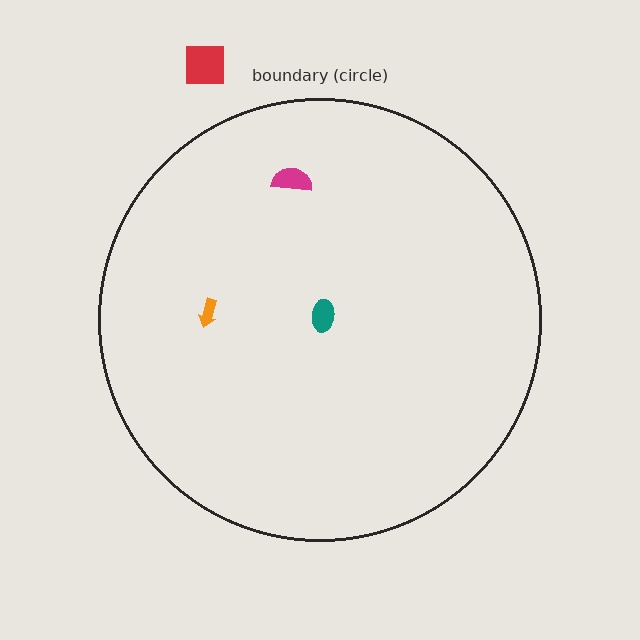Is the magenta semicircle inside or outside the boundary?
Inside.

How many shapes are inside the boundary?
3 inside, 1 outside.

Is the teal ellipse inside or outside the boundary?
Inside.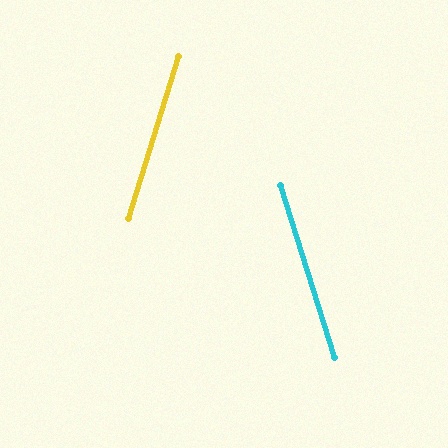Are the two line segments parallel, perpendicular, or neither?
Neither parallel nor perpendicular — they differ by about 34°.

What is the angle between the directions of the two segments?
Approximately 34 degrees.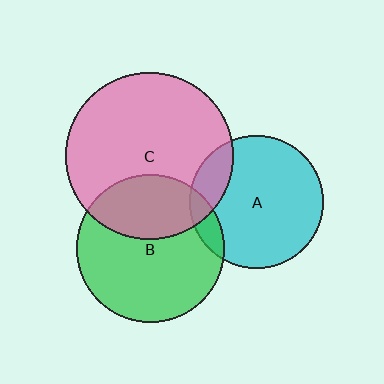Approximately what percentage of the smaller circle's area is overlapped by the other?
Approximately 15%.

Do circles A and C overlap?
Yes.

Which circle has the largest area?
Circle C (pink).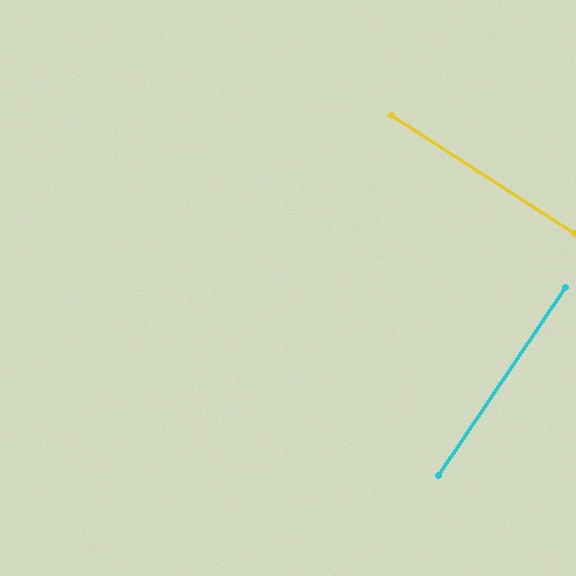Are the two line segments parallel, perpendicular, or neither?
Perpendicular — they meet at approximately 89°.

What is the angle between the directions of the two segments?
Approximately 89 degrees.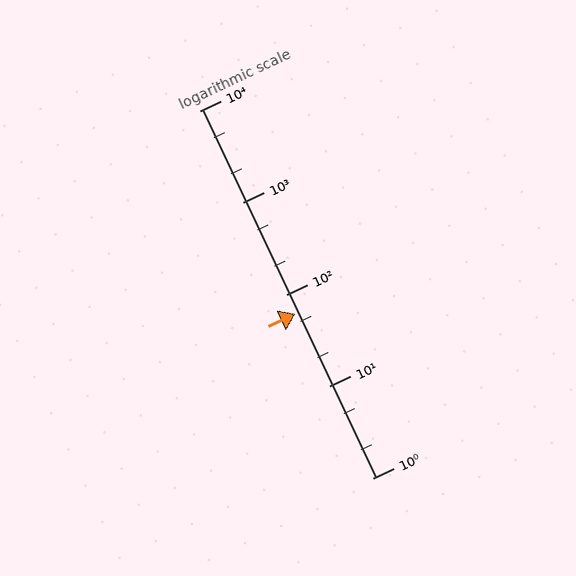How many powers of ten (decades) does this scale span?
The scale spans 4 decades, from 1 to 10000.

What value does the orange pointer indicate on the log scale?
The pointer indicates approximately 61.